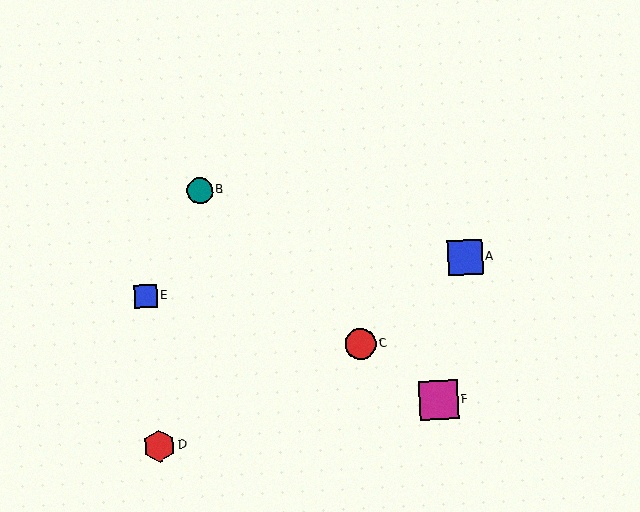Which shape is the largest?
The magenta square (labeled F) is the largest.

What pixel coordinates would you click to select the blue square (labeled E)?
Click at (146, 296) to select the blue square E.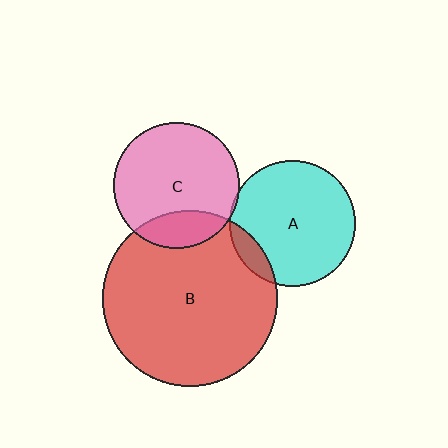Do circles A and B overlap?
Yes.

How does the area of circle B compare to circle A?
Approximately 1.9 times.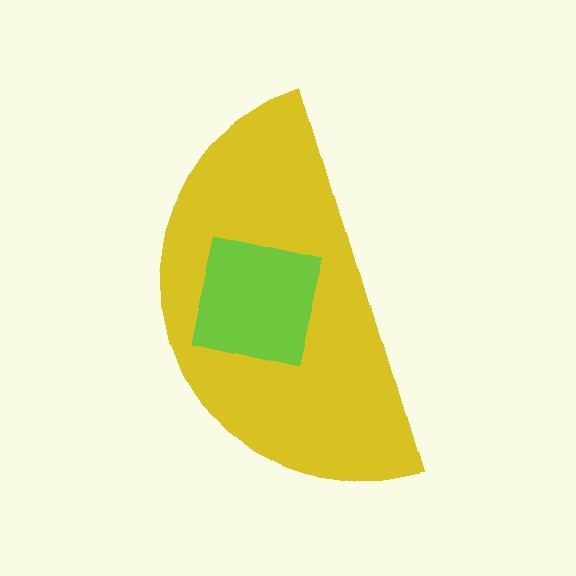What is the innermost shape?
The lime square.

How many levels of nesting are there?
2.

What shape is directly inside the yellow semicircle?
The lime square.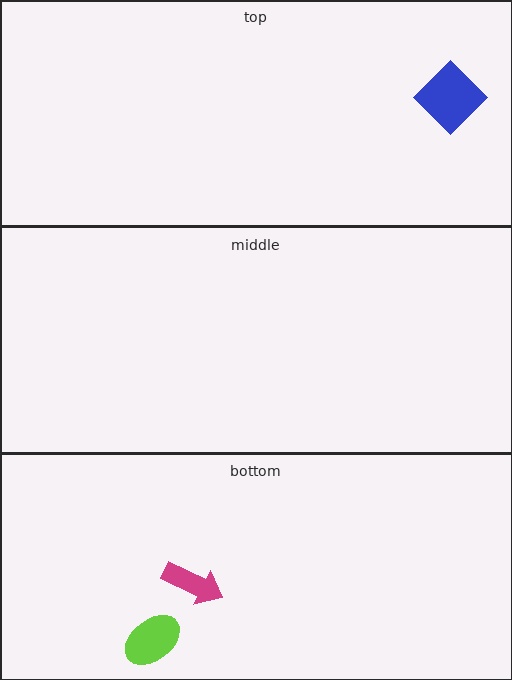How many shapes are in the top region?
1.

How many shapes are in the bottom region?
2.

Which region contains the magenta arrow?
The bottom region.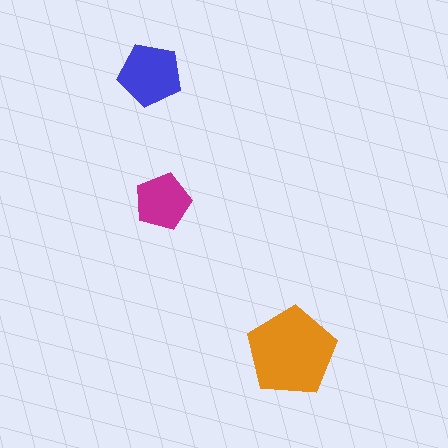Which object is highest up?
The blue pentagon is topmost.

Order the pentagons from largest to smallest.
the orange one, the blue one, the magenta one.